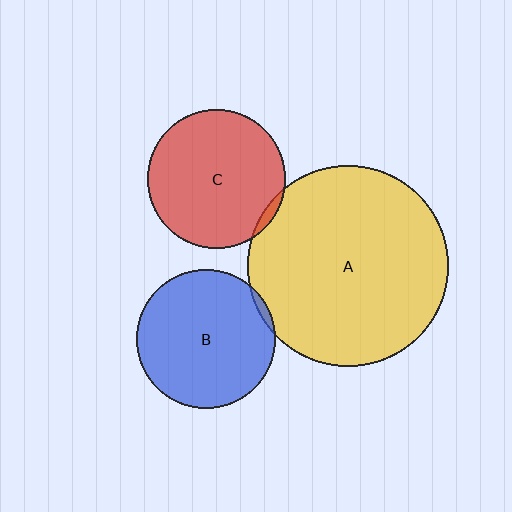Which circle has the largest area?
Circle A (yellow).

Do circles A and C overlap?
Yes.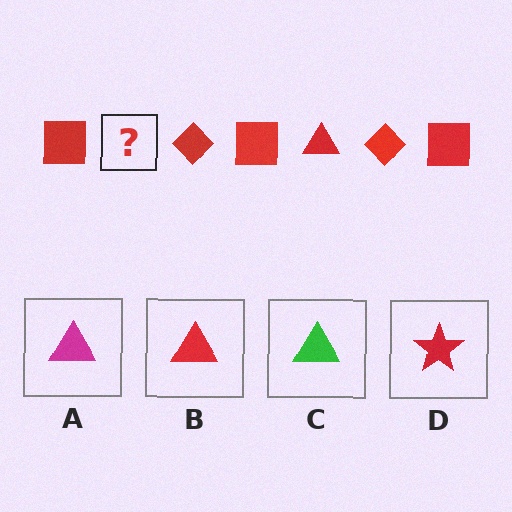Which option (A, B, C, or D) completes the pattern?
B.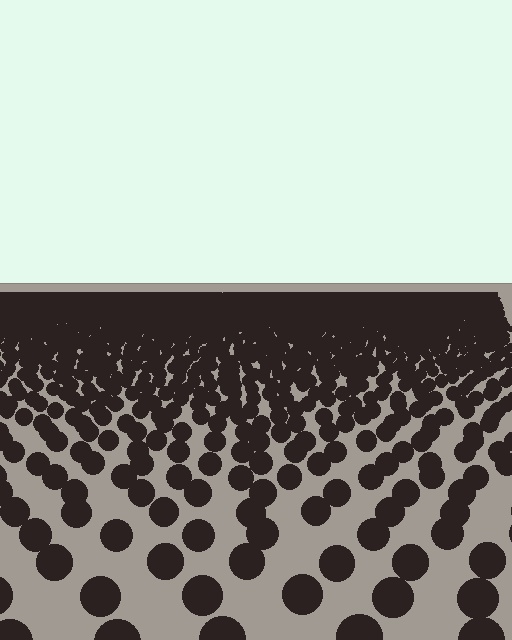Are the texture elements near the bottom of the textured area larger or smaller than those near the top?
Larger. Near the bottom, elements are closer to the viewer and appear at a bigger on-screen size.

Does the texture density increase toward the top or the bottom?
Density increases toward the top.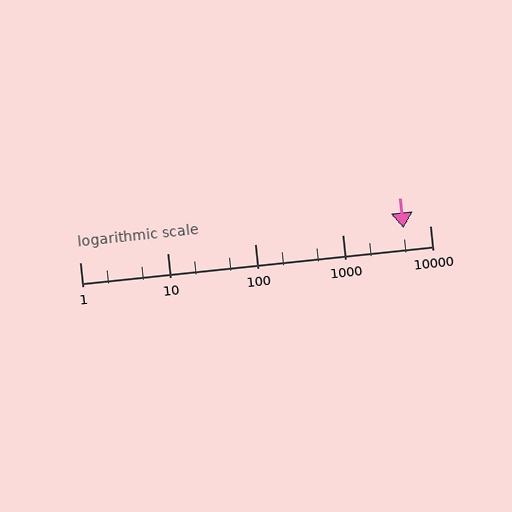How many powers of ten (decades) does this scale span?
The scale spans 4 decades, from 1 to 10000.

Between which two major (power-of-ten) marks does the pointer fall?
The pointer is between 1000 and 10000.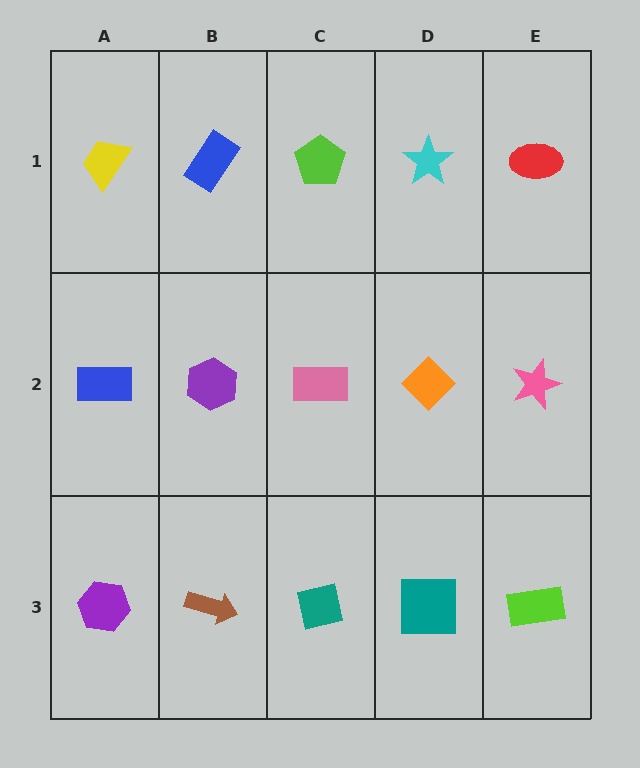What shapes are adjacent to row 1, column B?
A purple hexagon (row 2, column B), a yellow trapezoid (row 1, column A), a lime pentagon (row 1, column C).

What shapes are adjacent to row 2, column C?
A lime pentagon (row 1, column C), a teal square (row 3, column C), a purple hexagon (row 2, column B), an orange diamond (row 2, column D).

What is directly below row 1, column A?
A blue rectangle.